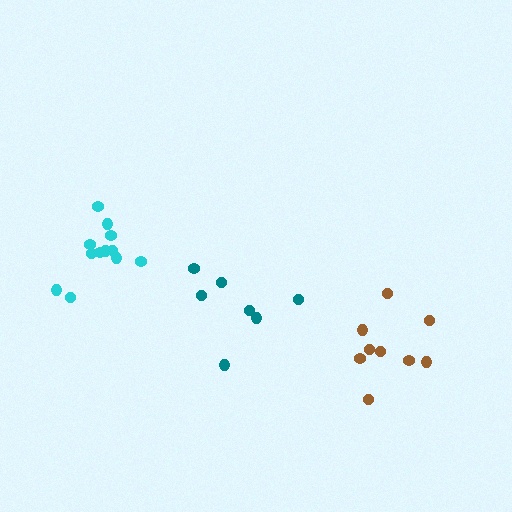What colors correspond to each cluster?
The clusters are colored: teal, cyan, brown.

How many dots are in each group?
Group 1: 7 dots, Group 2: 12 dots, Group 3: 9 dots (28 total).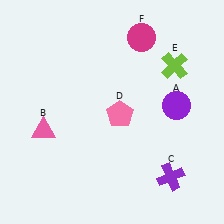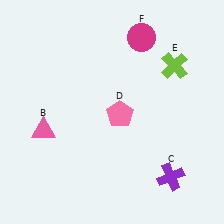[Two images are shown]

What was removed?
The purple circle (A) was removed in Image 2.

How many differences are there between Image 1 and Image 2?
There is 1 difference between the two images.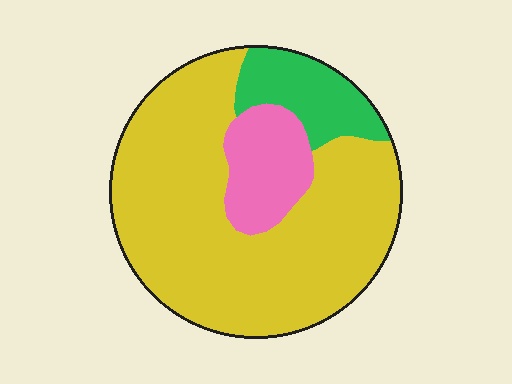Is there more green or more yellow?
Yellow.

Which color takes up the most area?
Yellow, at roughly 75%.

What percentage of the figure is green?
Green takes up about one eighth (1/8) of the figure.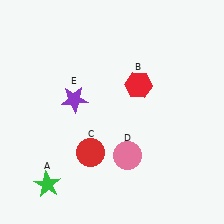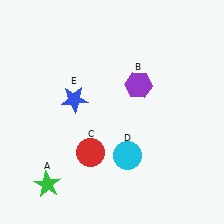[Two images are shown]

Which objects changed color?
B changed from red to purple. D changed from pink to cyan. E changed from purple to blue.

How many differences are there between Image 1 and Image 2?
There are 3 differences between the two images.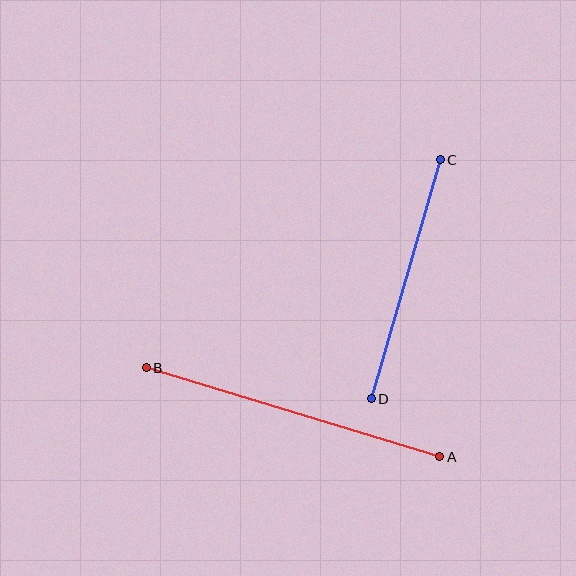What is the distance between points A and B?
The distance is approximately 306 pixels.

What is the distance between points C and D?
The distance is approximately 249 pixels.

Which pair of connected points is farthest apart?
Points A and B are farthest apart.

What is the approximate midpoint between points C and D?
The midpoint is at approximately (406, 279) pixels.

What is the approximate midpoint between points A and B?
The midpoint is at approximately (293, 412) pixels.